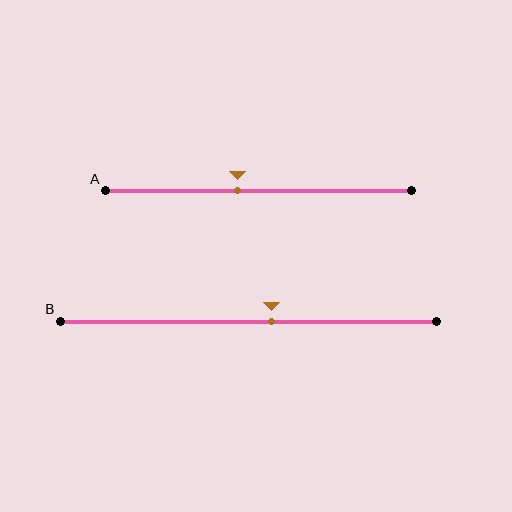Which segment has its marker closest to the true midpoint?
Segment B has its marker closest to the true midpoint.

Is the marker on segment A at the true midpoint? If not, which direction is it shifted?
No, the marker on segment A is shifted to the left by about 7% of the segment length.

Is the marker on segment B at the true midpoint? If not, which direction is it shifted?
No, the marker on segment B is shifted to the right by about 6% of the segment length.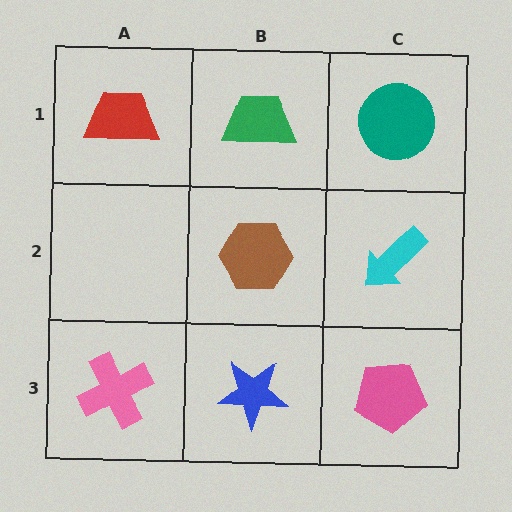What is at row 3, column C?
A pink pentagon.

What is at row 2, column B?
A brown hexagon.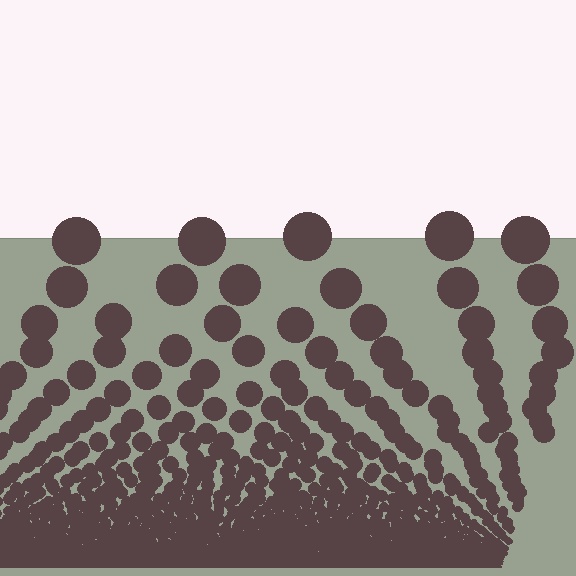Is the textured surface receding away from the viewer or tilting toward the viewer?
The surface appears to tilt toward the viewer. Texture elements get larger and sparser toward the top.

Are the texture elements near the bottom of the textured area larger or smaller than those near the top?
Smaller. The gradient is inverted — elements near the bottom are smaller and denser.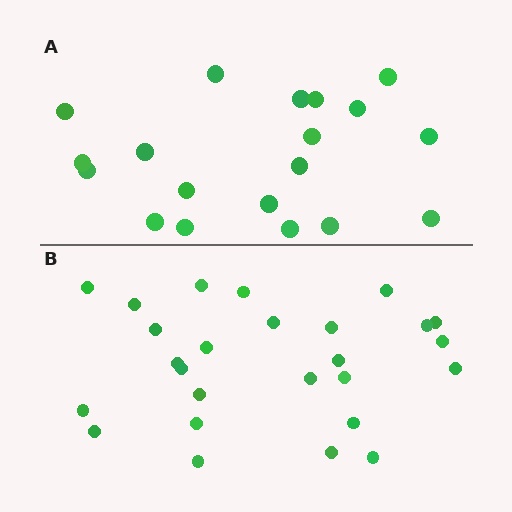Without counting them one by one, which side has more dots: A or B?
Region B (the bottom region) has more dots.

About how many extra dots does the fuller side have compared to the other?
Region B has roughly 8 or so more dots than region A.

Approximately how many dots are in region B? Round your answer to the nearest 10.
About 30 dots. (The exact count is 26, which rounds to 30.)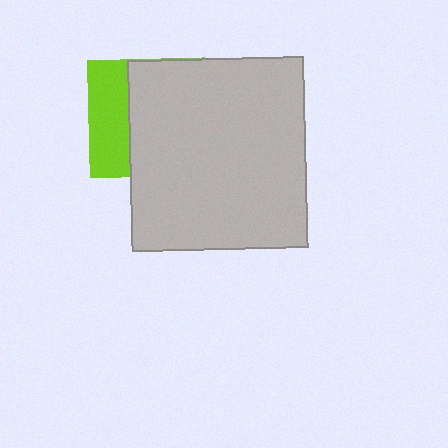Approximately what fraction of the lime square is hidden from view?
Roughly 66% of the lime square is hidden behind the light gray rectangle.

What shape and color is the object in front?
The object in front is a light gray rectangle.